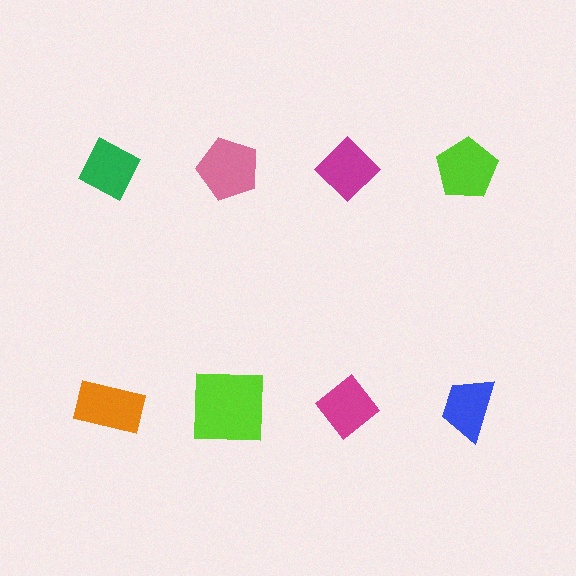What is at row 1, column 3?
A magenta diamond.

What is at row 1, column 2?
A pink pentagon.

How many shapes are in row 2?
4 shapes.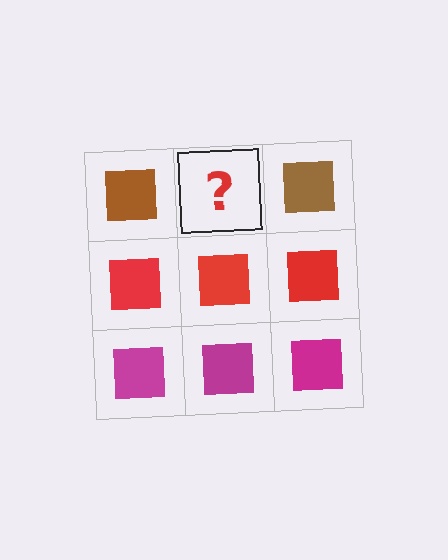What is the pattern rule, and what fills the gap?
The rule is that each row has a consistent color. The gap should be filled with a brown square.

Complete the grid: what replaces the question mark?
The question mark should be replaced with a brown square.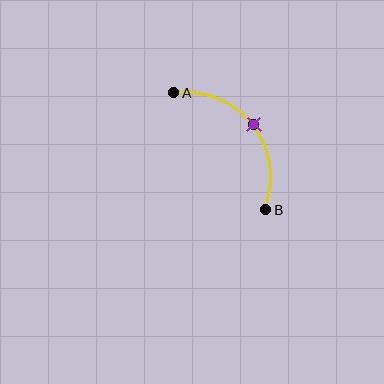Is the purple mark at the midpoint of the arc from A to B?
Yes. The purple mark lies on the arc at equal arc-length from both A and B — it is the arc midpoint.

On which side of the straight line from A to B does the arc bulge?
The arc bulges above and to the right of the straight line connecting A and B.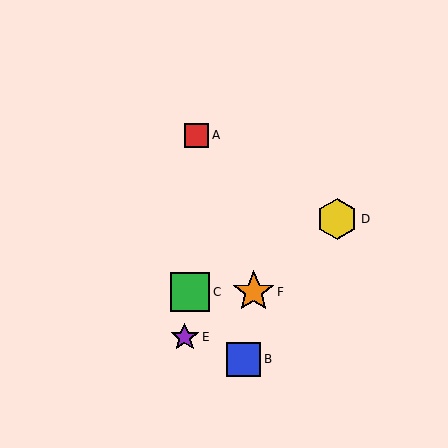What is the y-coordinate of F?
Object F is at y≈292.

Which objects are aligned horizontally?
Objects C, F are aligned horizontally.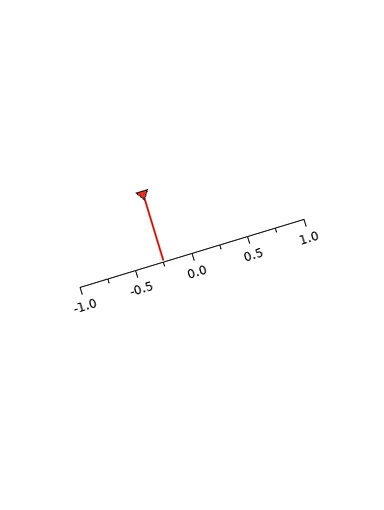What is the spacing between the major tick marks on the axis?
The major ticks are spaced 0.5 apart.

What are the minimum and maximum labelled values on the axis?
The axis runs from -1.0 to 1.0.